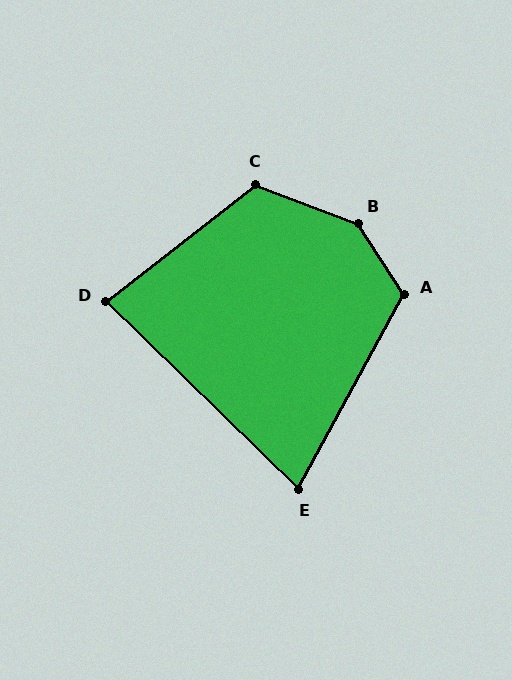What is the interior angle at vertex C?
Approximately 122 degrees (obtuse).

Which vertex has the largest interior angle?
B, at approximately 143 degrees.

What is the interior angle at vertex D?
Approximately 82 degrees (acute).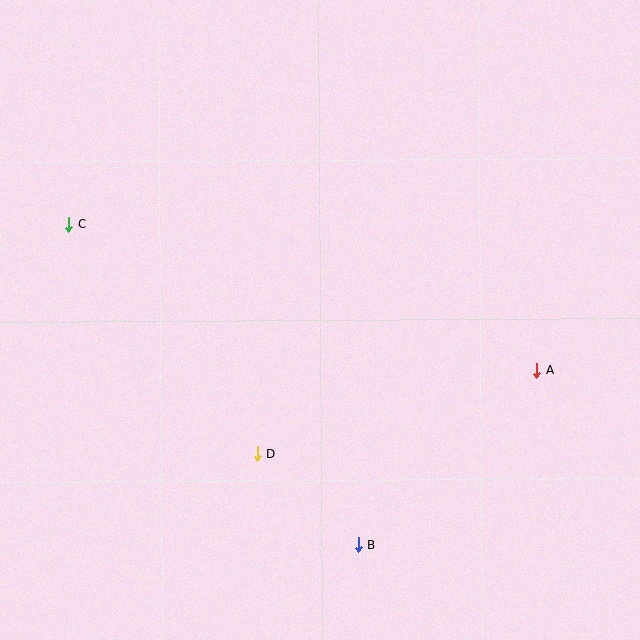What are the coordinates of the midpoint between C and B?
The midpoint between C and B is at (214, 384).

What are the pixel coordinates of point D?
Point D is at (257, 454).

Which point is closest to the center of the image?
Point D at (257, 454) is closest to the center.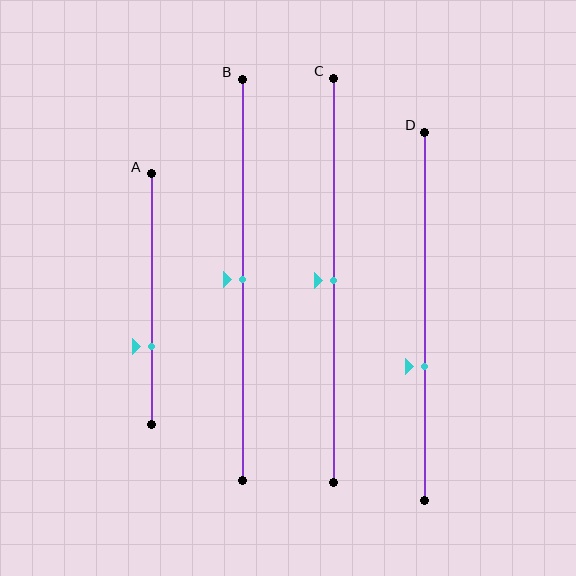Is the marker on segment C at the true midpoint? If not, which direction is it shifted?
Yes, the marker on segment C is at the true midpoint.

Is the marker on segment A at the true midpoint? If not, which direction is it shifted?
No, the marker on segment A is shifted downward by about 19% of the segment length.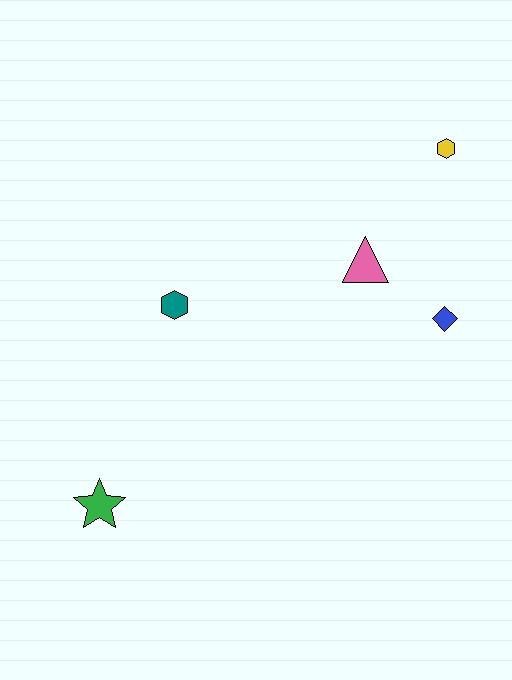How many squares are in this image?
There are no squares.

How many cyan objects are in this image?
There are no cyan objects.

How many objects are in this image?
There are 5 objects.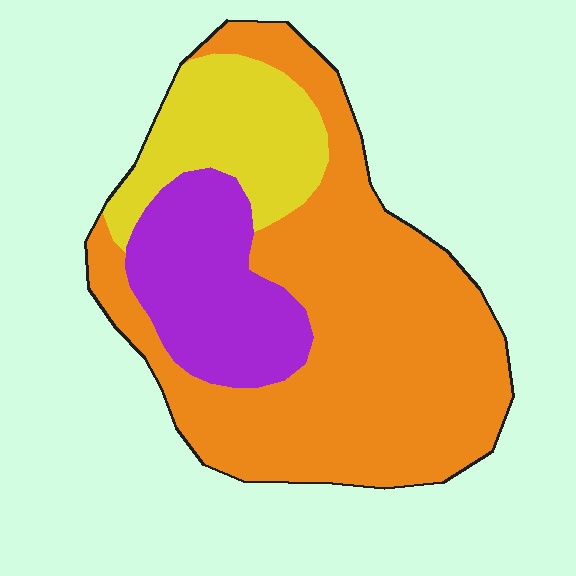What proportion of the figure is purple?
Purple covers about 20% of the figure.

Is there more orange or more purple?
Orange.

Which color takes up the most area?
Orange, at roughly 60%.